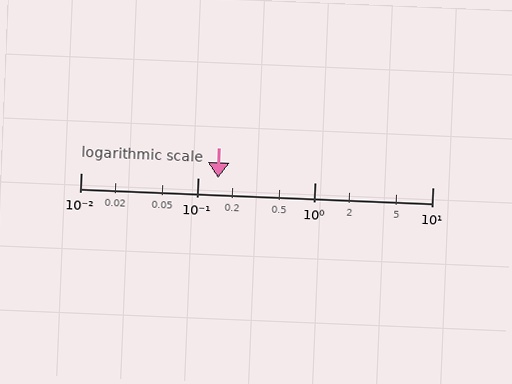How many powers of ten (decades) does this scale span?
The scale spans 3 decades, from 0.01 to 10.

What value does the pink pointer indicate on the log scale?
The pointer indicates approximately 0.15.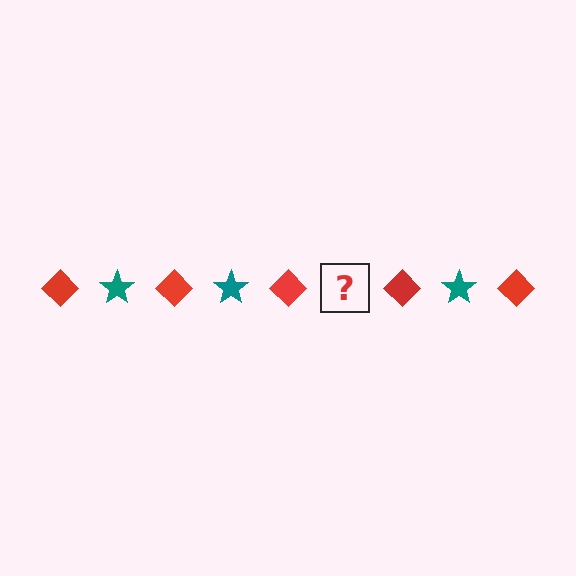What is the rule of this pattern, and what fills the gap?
The rule is that the pattern alternates between red diamond and teal star. The gap should be filled with a teal star.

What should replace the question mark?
The question mark should be replaced with a teal star.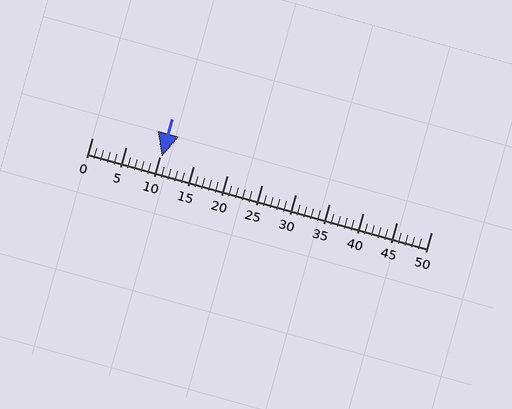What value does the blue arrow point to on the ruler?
The blue arrow points to approximately 10.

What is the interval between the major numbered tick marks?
The major tick marks are spaced 5 units apart.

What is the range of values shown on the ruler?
The ruler shows values from 0 to 50.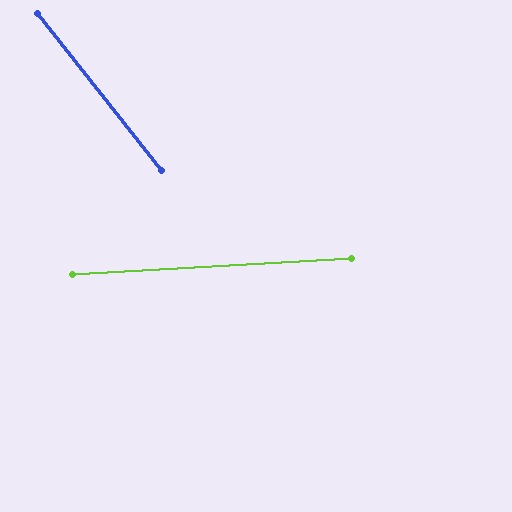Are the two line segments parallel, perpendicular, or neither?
Neither parallel nor perpendicular — they differ by about 55°.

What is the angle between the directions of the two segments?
Approximately 55 degrees.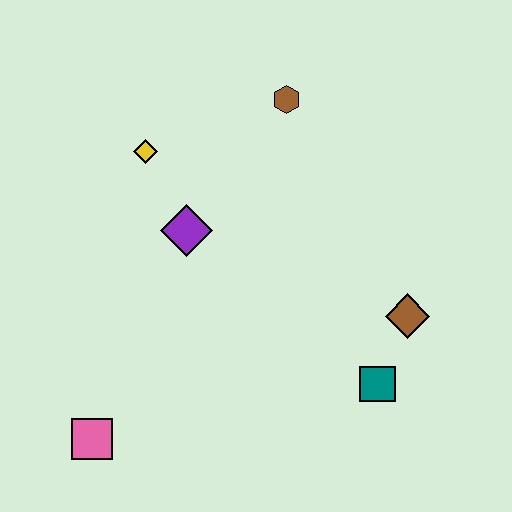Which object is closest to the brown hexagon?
The yellow diamond is closest to the brown hexagon.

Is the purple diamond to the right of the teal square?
No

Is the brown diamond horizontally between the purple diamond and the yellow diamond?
No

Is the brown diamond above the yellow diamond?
No